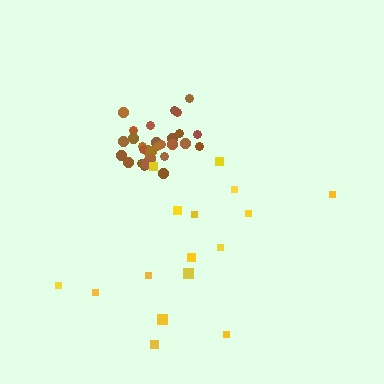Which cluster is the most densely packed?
Brown.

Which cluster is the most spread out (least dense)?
Yellow.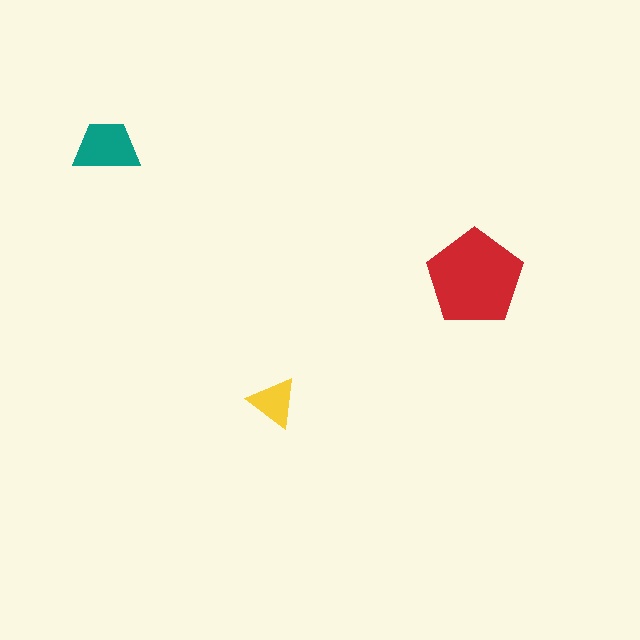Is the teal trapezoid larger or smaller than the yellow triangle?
Larger.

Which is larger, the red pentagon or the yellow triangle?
The red pentagon.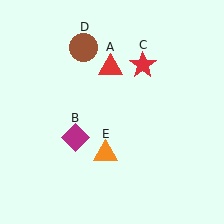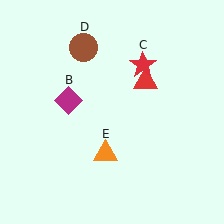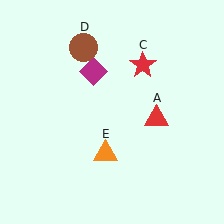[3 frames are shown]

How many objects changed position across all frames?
2 objects changed position: red triangle (object A), magenta diamond (object B).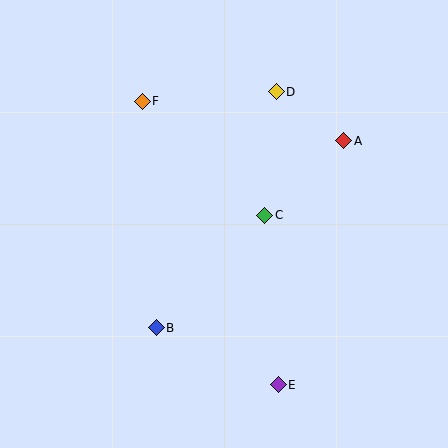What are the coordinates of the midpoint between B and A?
The midpoint between B and A is at (250, 234).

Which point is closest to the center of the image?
Point C at (265, 215) is closest to the center.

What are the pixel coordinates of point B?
Point B is at (156, 328).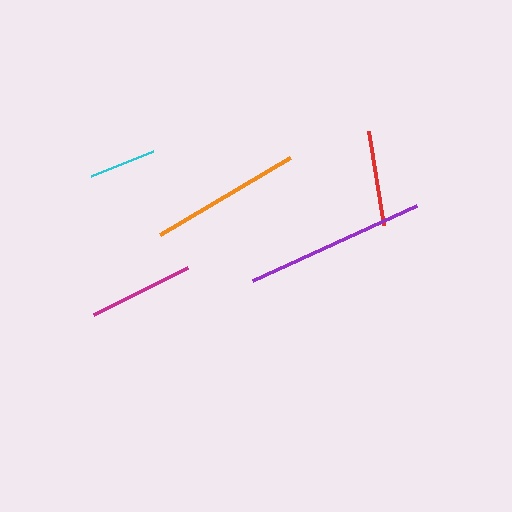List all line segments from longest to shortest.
From longest to shortest: purple, orange, magenta, red, cyan.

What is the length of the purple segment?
The purple segment is approximately 181 pixels long.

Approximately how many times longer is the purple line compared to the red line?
The purple line is approximately 1.9 times the length of the red line.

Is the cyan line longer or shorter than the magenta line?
The magenta line is longer than the cyan line.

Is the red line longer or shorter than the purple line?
The purple line is longer than the red line.